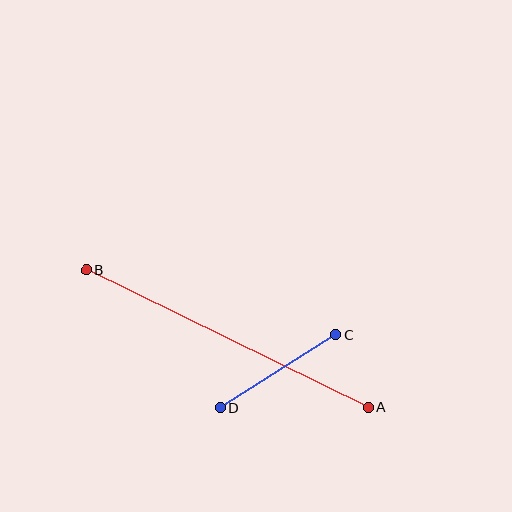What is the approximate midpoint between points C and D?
The midpoint is at approximately (278, 371) pixels.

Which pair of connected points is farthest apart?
Points A and B are farthest apart.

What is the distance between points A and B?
The distance is approximately 314 pixels.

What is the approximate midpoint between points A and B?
The midpoint is at approximately (227, 339) pixels.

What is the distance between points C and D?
The distance is approximately 137 pixels.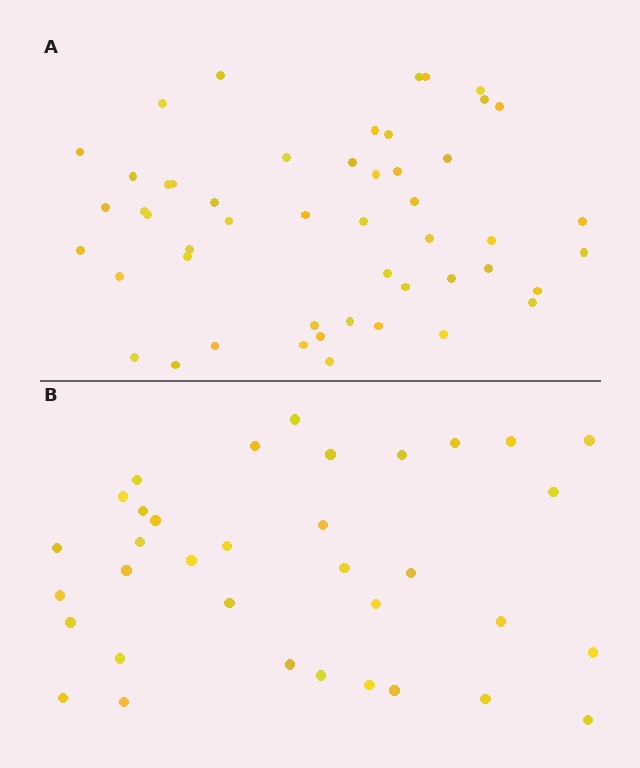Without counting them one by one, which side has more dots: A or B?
Region A (the top region) has more dots.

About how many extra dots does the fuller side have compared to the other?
Region A has approximately 15 more dots than region B.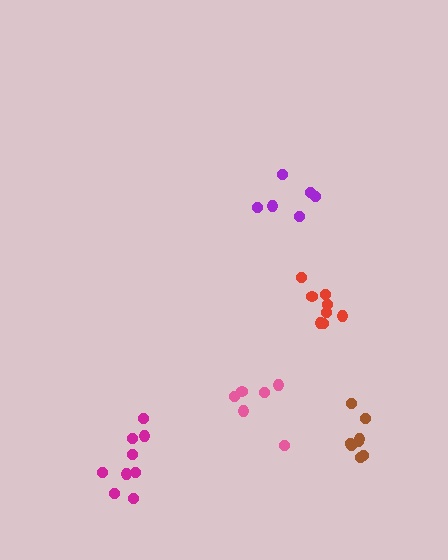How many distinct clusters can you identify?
There are 5 distinct clusters.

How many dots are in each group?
Group 1: 9 dots, Group 2: 6 dots, Group 3: 8 dots, Group 4: 6 dots, Group 5: 8 dots (37 total).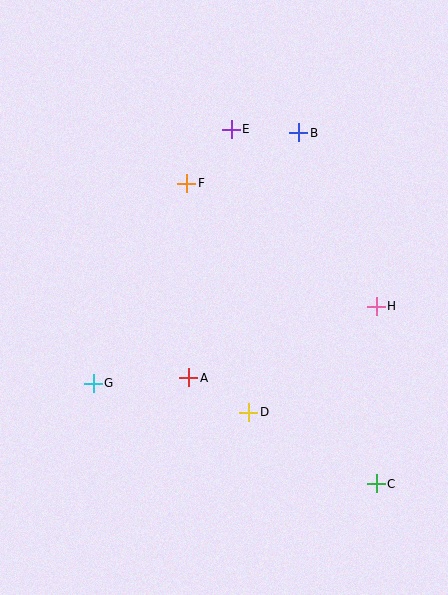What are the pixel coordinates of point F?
Point F is at (187, 183).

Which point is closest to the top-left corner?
Point F is closest to the top-left corner.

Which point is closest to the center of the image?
Point A at (189, 378) is closest to the center.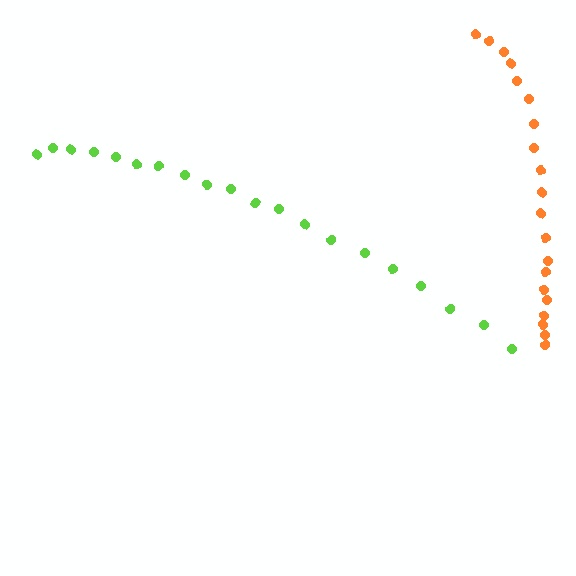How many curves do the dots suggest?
There are 2 distinct paths.